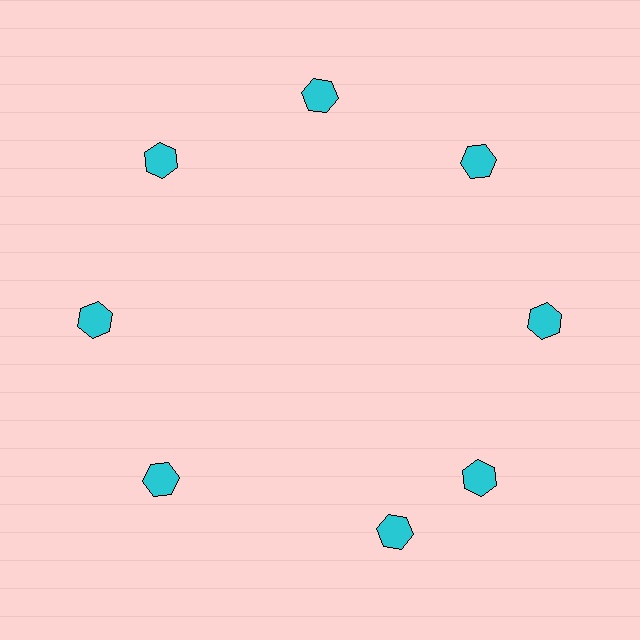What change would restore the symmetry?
The symmetry would be restored by rotating it back into even spacing with its neighbors so that all 8 hexagons sit at equal angles and equal distance from the center.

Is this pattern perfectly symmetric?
No. The 8 cyan hexagons are arranged in a ring, but one element near the 6 o'clock position is rotated out of alignment along the ring, breaking the 8-fold rotational symmetry.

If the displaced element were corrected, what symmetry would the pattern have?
It would have 8-fold rotational symmetry — the pattern would map onto itself every 45 degrees.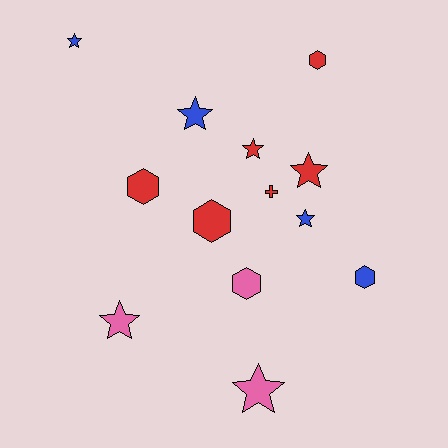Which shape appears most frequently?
Star, with 7 objects.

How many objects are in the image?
There are 13 objects.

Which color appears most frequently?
Red, with 6 objects.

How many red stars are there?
There are 2 red stars.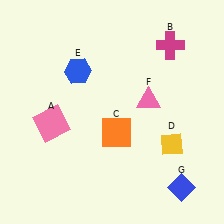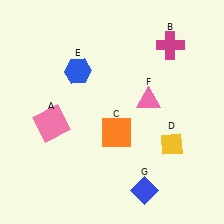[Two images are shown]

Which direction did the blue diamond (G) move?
The blue diamond (G) moved left.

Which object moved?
The blue diamond (G) moved left.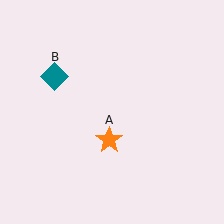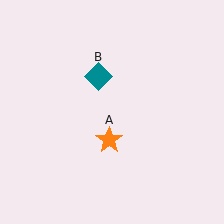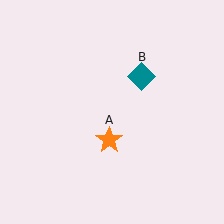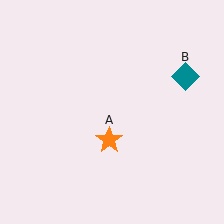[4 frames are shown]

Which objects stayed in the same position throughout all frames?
Orange star (object A) remained stationary.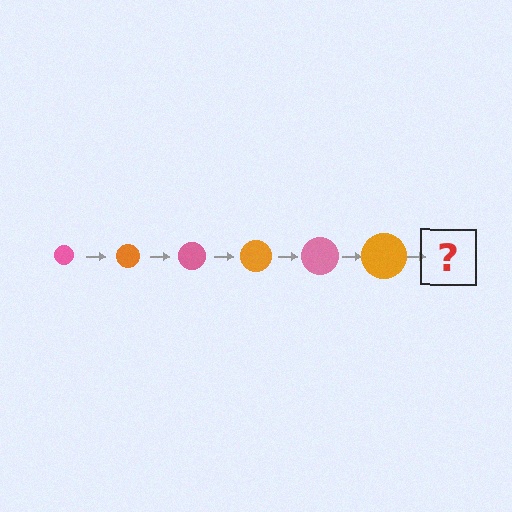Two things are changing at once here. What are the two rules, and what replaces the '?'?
The two rules are that the circle grows larger each step and the color cycles through pink and orange. The '?' should be a pink circle, larger than the previous one.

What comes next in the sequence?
The next element should be a pink circle, larger than the previous one.